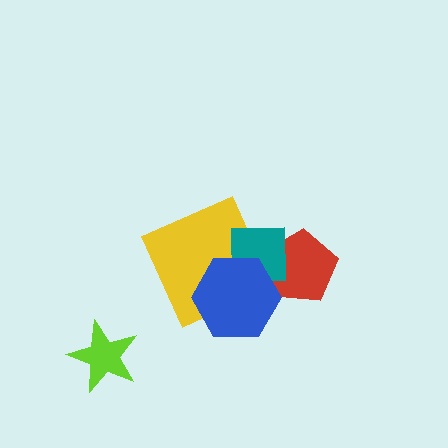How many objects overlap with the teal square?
3 objects overlap with the teal square.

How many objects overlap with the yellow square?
2 objects overlap with the yellow square.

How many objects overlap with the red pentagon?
2 objects overlap with the red pentagon.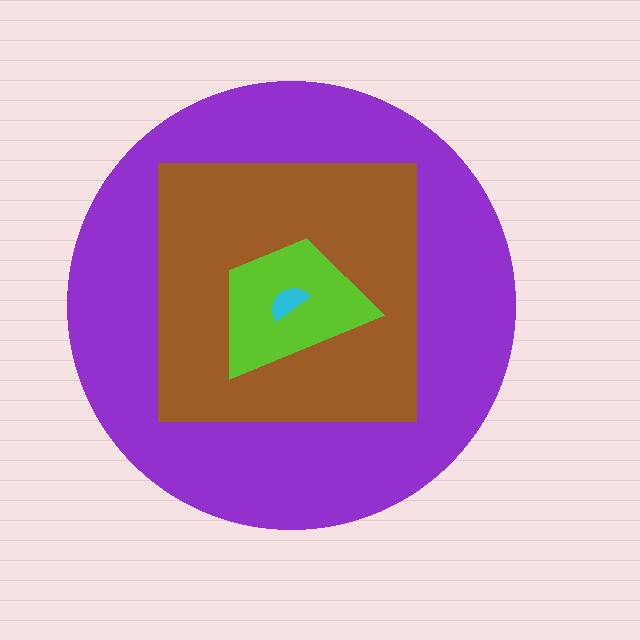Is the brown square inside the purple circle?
Yes.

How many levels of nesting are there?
4.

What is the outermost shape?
The purple circle.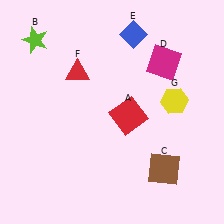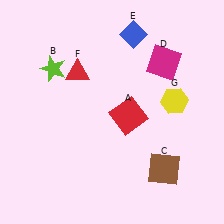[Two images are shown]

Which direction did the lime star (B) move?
The lime star (B) moved down.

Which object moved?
The lime star (B) moved down.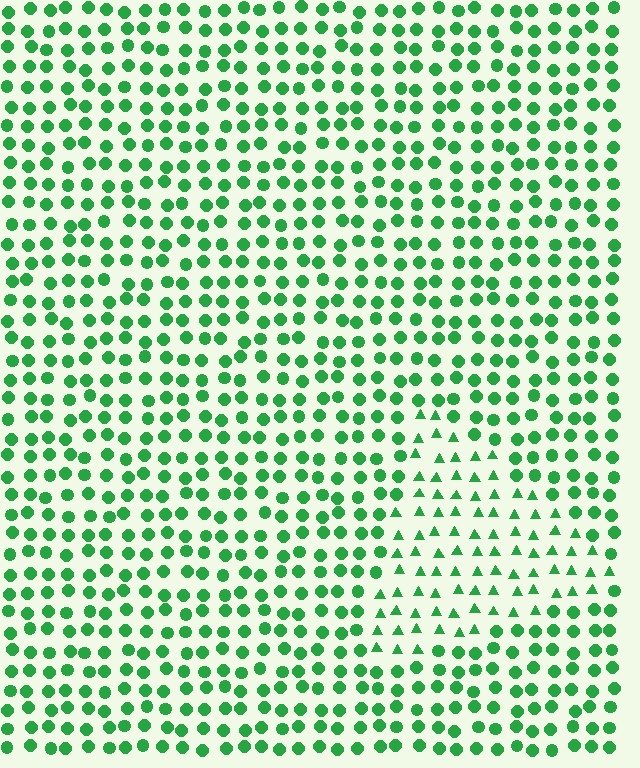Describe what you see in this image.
The image is filled with small green elements arranged in a uniform grid. A triangle-shaped region contains triangles, while the surrounding area contains circles. The boundary is defined purely by the change in element shape.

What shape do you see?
I see a triangle.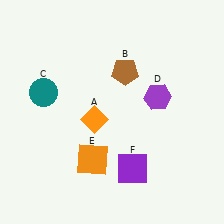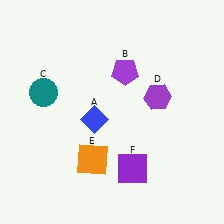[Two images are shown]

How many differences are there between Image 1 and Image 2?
There are 2 differences between the two images.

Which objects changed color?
A changed from orange to blue. B changed from brown to purple.